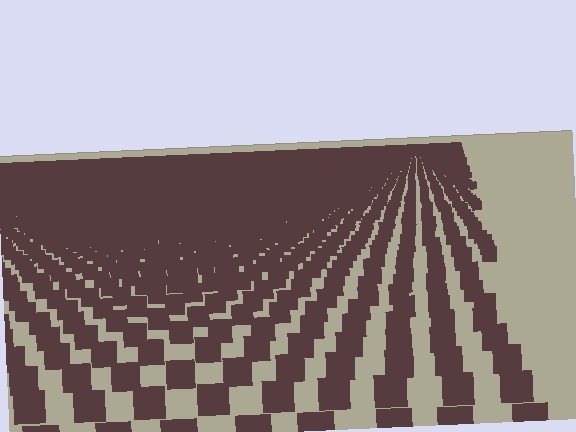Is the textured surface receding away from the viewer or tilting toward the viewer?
The surface is receding away from the viewer. Texture elements get smaller and denser toward the top.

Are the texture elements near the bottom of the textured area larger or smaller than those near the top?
Larger. Near the bottom, elements are closer to the viewer and appear at a bigger on-screen size.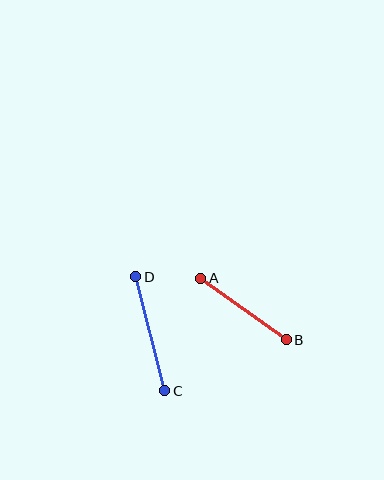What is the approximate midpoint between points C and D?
The midpoint is at approximately (150, 334) pixels.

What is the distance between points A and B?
The distance is approximately 105 pixels.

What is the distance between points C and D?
The distance is approximately 118 pixels.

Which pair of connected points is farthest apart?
Points C and D are farthest apart.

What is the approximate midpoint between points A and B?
The midpoint is at approximately (243, 309) pixels.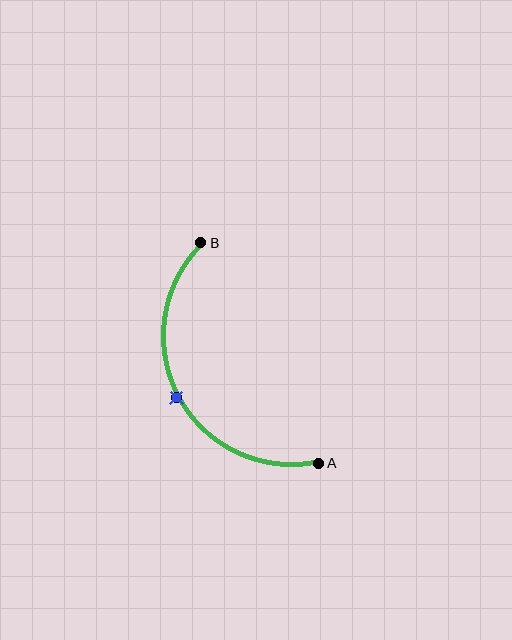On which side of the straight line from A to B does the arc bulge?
The arc bulges to the left of the straight line connecting A and B.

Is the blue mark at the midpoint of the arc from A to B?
Yes. The blue mark lies on the arc at equal arc-length from both A and B — it is the arc midpoint.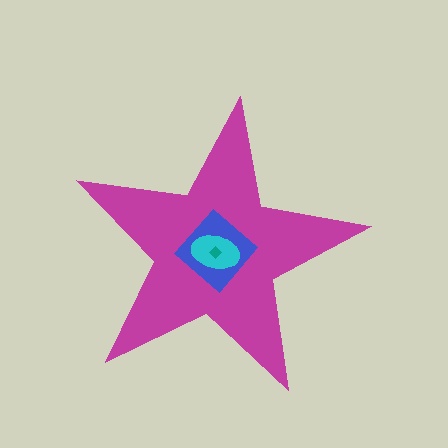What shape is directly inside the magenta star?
The blue diamond.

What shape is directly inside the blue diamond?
The cyan ellipse.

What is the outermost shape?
The magenta star.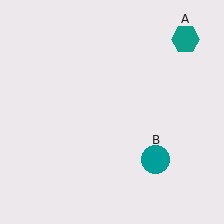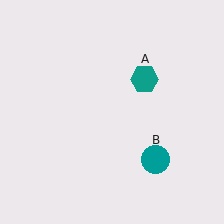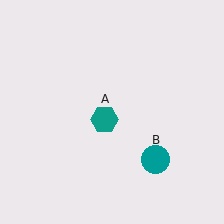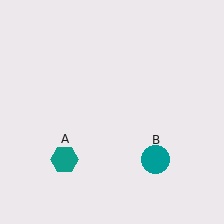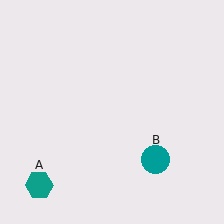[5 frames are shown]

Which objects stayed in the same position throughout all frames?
Teal circle (object B) remained stationary.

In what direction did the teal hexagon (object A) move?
The teal hexagon (object A) moved down and to the left.